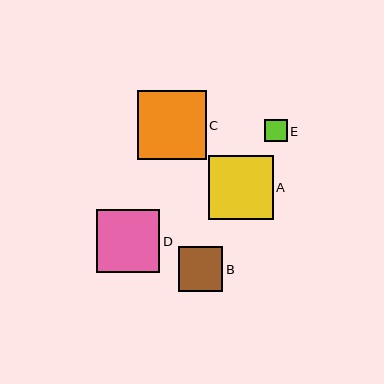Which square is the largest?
Square C is the largest with a size of approximately 69 pixels.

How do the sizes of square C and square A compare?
Square C and square A are approximately the same size.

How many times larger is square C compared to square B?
Square C is approximately 1.5 times the size of square B.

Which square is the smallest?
Square E is the smallest with a size of approximately 23 pixels.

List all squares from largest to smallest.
From largest to smallest: C, A, D, B, E.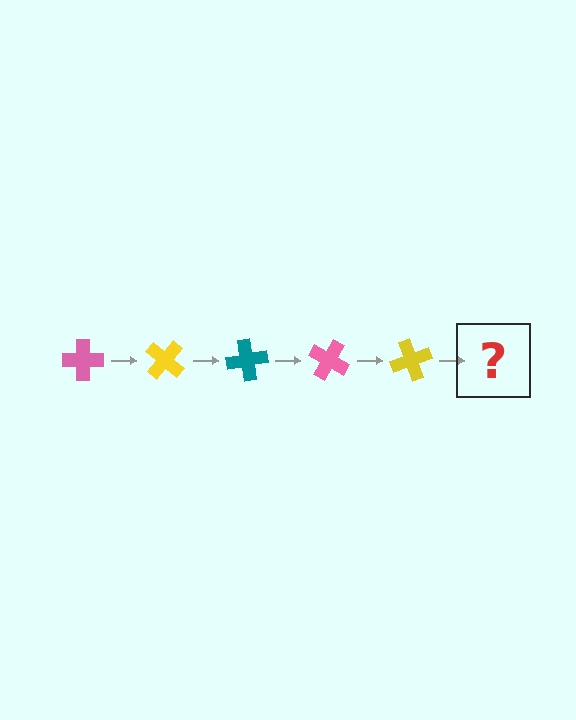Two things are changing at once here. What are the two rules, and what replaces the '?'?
The two rules are that it rotates 40 degrees each step and the color cycles through pink, yellow, and teal. The '?' should be a teal cross, rotated 200 degrees from the start.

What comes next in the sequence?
The next element should be a teal cross, rotated 200 degrees from the start.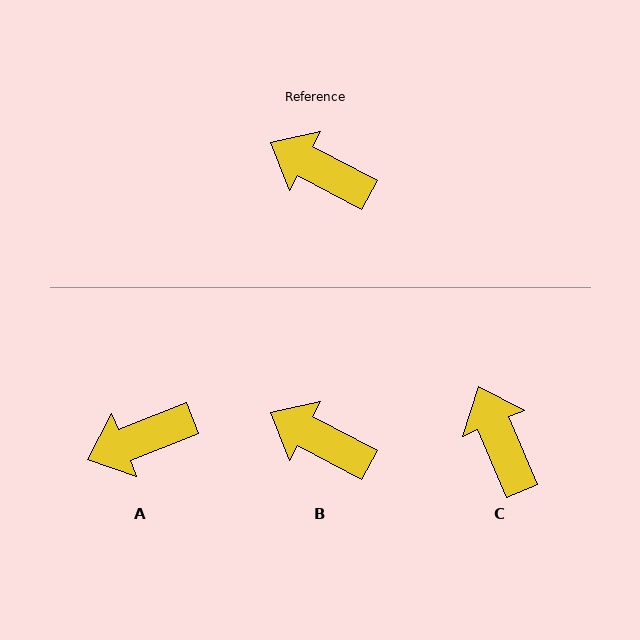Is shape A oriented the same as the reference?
No, it is off by about 49 degrees.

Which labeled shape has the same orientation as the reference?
B.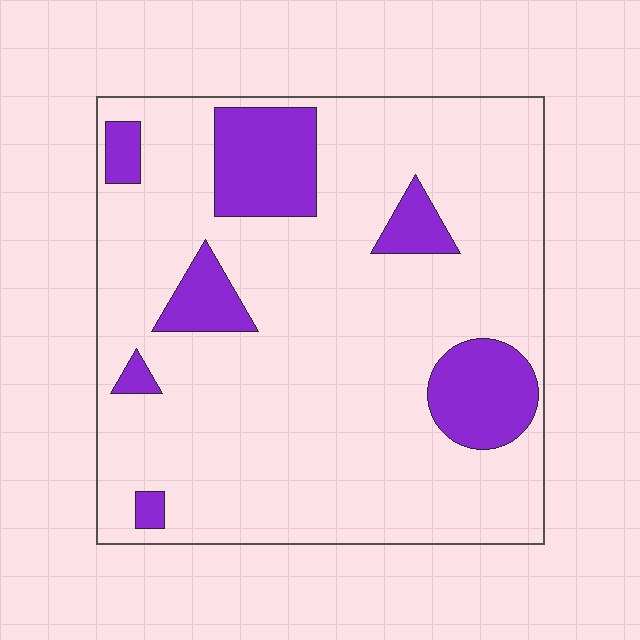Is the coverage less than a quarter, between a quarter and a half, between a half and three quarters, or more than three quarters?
Less than a quarter.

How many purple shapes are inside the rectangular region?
7.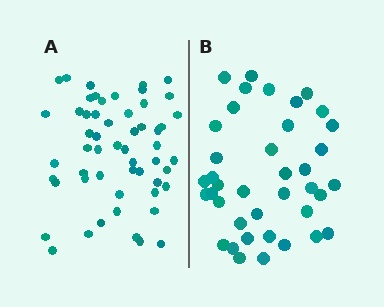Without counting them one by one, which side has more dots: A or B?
Region A (the left region) has more dots.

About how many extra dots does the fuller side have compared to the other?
Region A has approximately 15 more dots than region B.